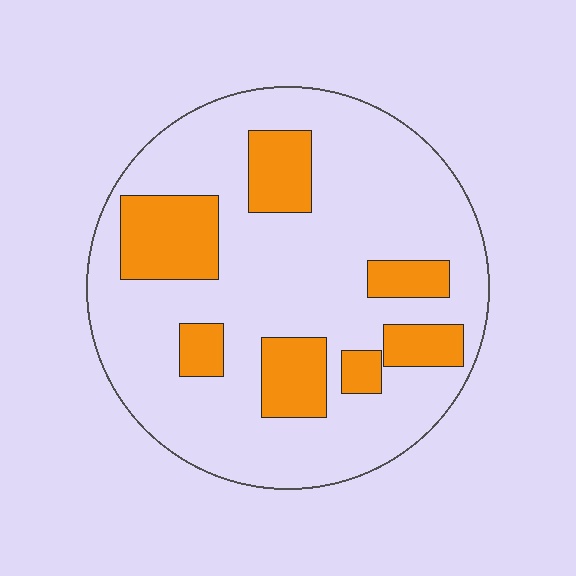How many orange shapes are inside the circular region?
7.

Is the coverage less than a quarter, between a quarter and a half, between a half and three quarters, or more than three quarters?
Less than a quarter.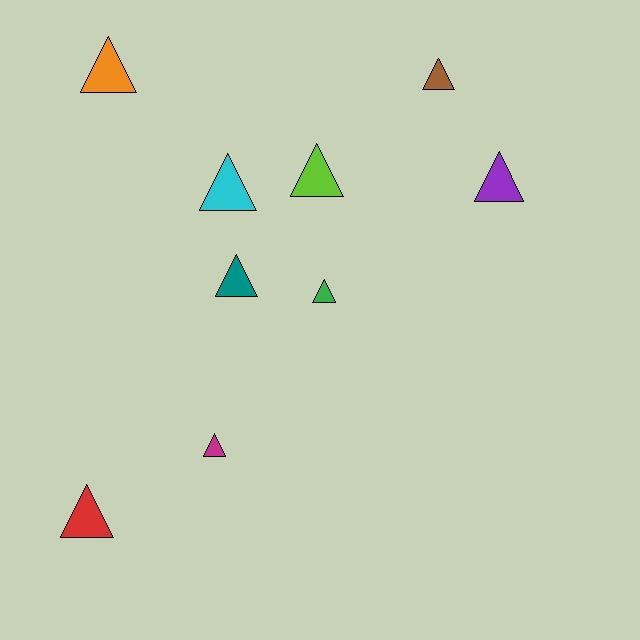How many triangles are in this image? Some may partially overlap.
There are 9 triangles.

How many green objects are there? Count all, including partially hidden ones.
There is 1 green object.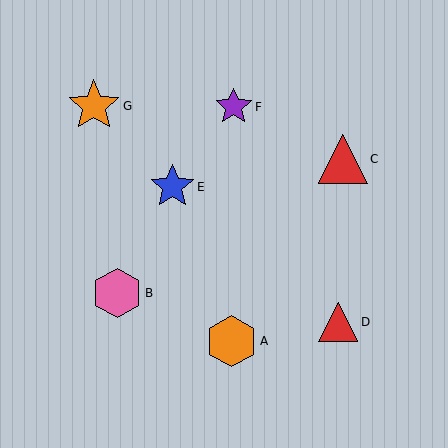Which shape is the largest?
The orange star (labeled G) is the largest.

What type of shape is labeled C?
Shape C is a red triangle.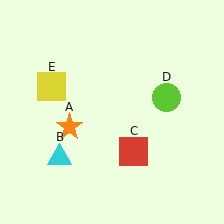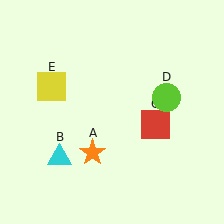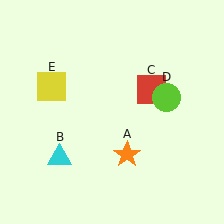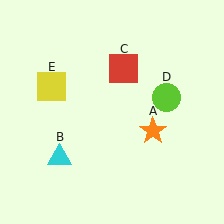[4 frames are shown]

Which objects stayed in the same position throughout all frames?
Cyan triangle (object B) and lime circle (object D) and yellow square (object E) remained stationary.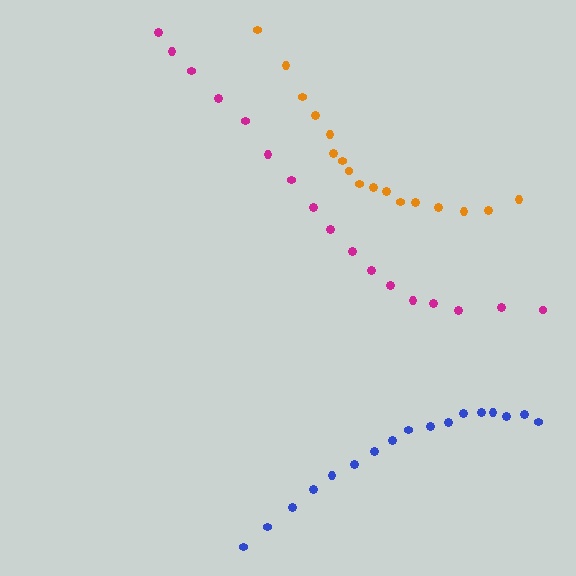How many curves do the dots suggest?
There are 3 distinct paths.